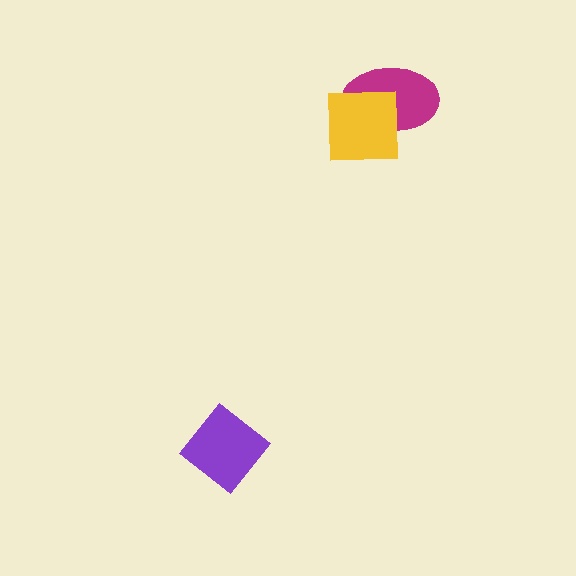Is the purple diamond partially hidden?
No, no other shape covers it.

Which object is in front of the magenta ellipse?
The yellow square is in front of the magenta ellipse.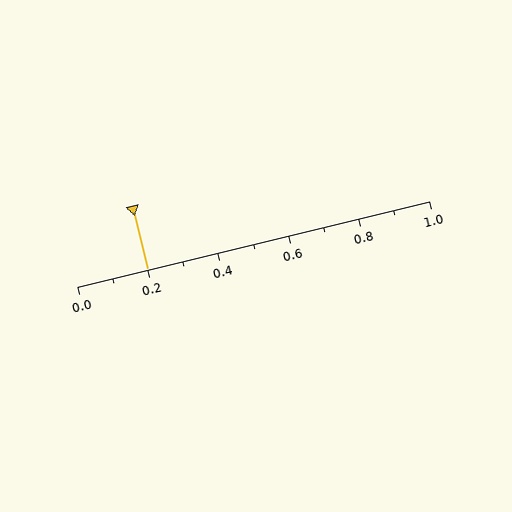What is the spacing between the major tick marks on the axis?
The major ticks are spaced 0.2 apart.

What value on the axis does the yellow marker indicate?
The marker indicates approximately 0.2.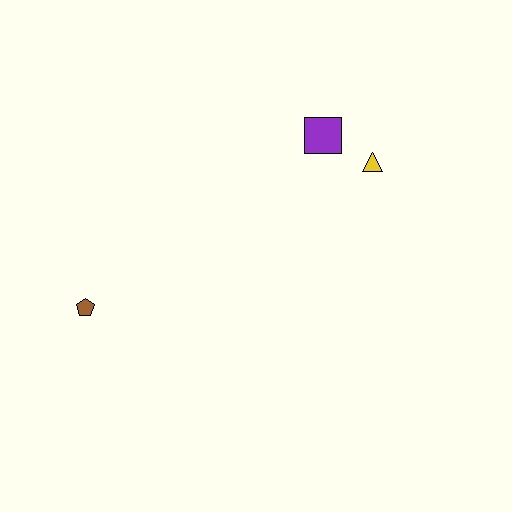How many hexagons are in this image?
There are no hexagons.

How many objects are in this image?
There are 3 objects.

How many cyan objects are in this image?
There are no cyan objects.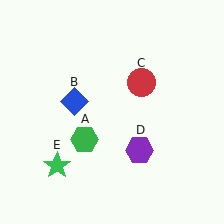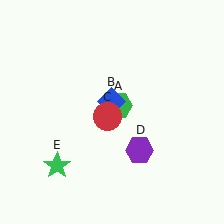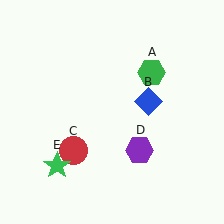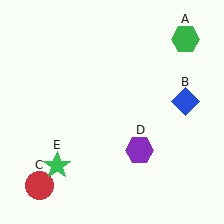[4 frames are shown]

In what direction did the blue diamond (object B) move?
The blue diamond (object B) moved right.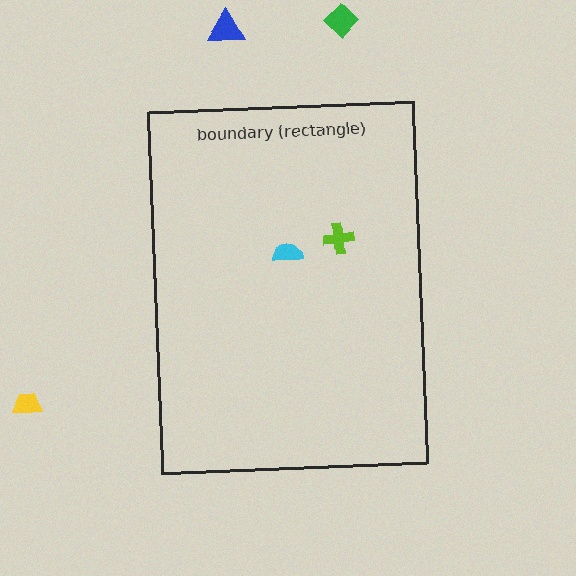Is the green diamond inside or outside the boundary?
Outside.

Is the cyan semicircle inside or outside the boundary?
Inside.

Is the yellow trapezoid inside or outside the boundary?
Outside.